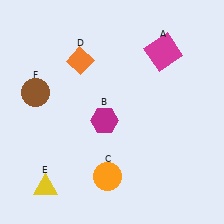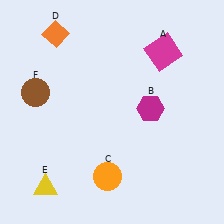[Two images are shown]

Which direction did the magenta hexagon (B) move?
The magenta hexagon (B) moved right.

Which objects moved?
The objects that moved are: the magenta hexagon (B), the orange diamond (D).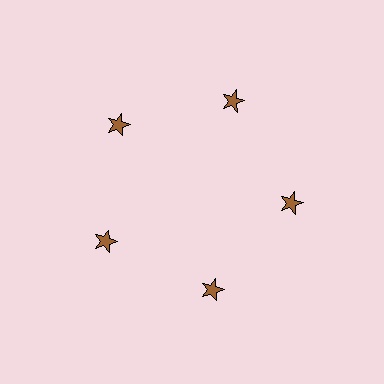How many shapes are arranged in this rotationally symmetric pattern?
There are 5 shapes, arranged in 5 groups of 1.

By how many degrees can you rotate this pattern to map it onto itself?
The pattern maps onto itself every 72 degrees of rotation.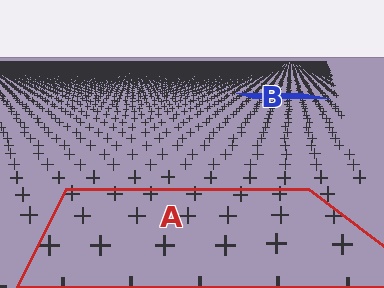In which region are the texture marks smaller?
The texture marks are smaller in region B, because it is farther away.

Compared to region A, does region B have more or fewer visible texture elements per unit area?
Region B has more texture elements per unit area — they are packed more densely because it is farther away.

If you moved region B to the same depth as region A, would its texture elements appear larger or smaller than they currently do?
They would appear larger. At a closer depth, the same texture elements are projected at a bigger on-screen size.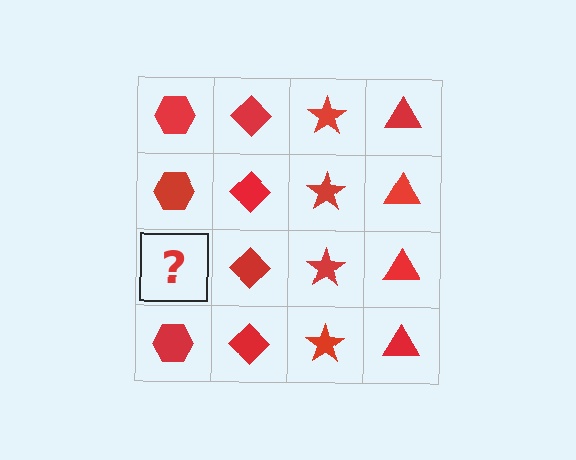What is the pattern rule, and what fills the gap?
The rule is that each column has a consistent shape. The gap should be filled with a red hexagon.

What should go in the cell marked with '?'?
The missing cell should contain a red hexagon.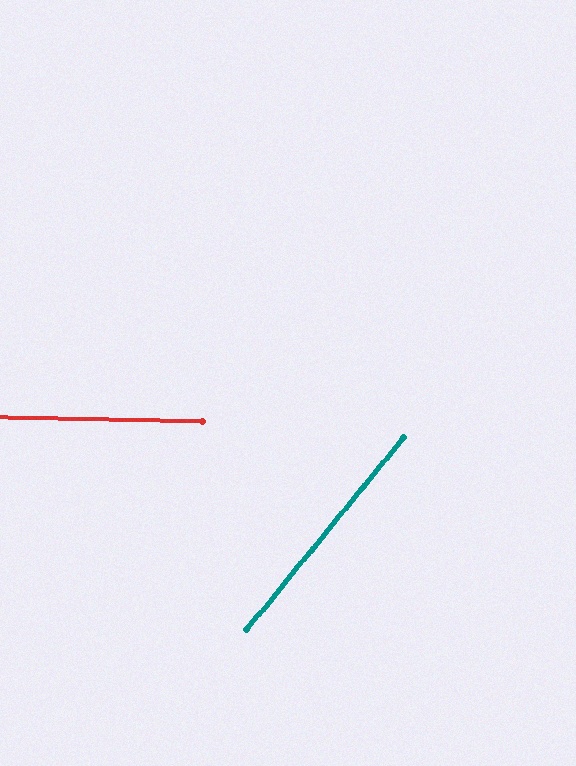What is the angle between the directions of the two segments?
Approximately 52 degrees.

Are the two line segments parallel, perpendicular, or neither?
Neither parallel nor perpendicular — they differ by about 52°.